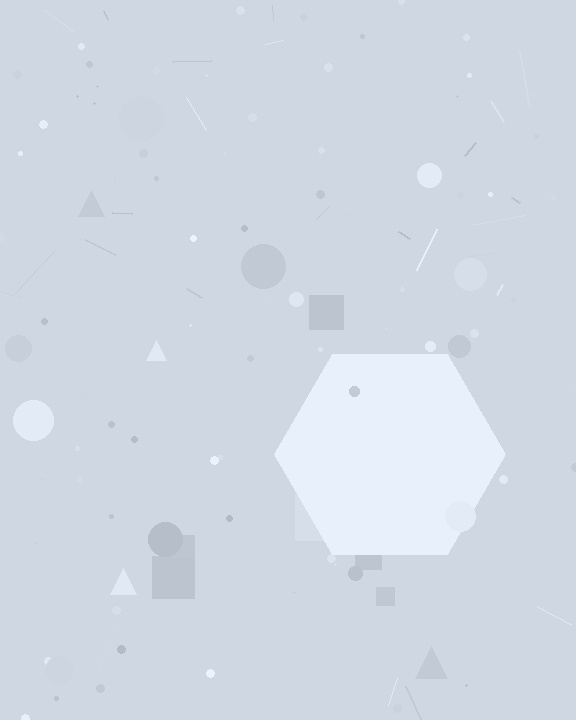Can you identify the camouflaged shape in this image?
The camouflaged shape is a hexagon.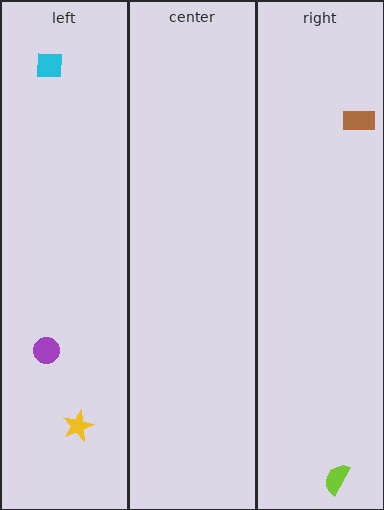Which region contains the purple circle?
The left region.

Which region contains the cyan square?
The left region.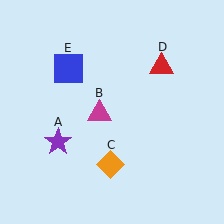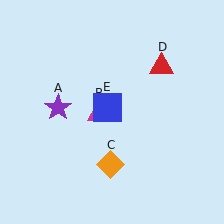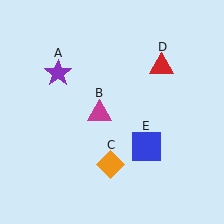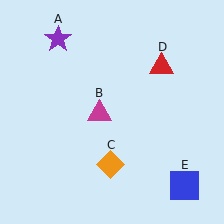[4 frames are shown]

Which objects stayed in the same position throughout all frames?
Magenta triangle (object B) and orange diamond (object C) and red triangle (object D) remained stationary.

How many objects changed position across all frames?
2 objects changed position: purple star (object A), blue square (object E).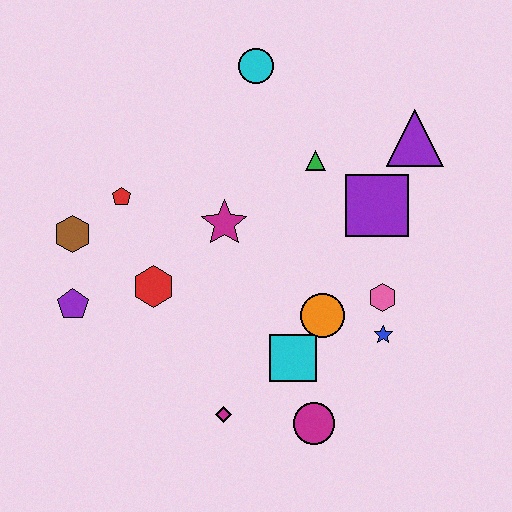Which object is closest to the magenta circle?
The cyan square is closest to the magenta circle.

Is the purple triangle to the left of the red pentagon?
No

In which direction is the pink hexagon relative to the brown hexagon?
The pink hexagon is to the right of the brown hexagon.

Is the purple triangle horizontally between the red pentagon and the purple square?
No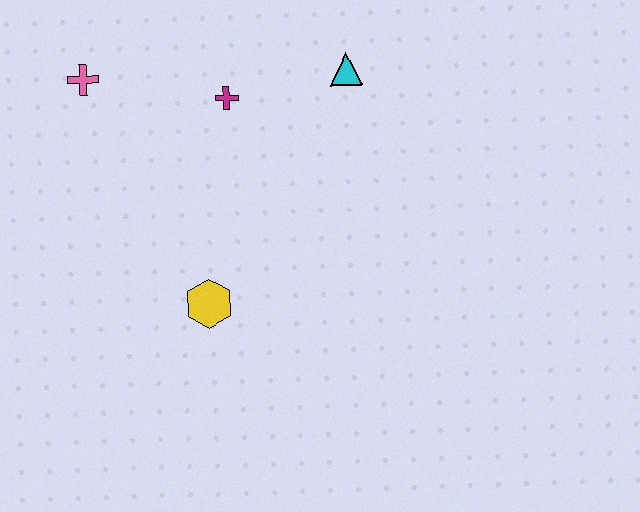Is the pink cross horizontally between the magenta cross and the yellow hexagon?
No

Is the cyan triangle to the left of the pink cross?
No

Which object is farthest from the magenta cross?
The yellow hexagon is farthest from the magenta cross.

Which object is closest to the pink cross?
The magenta cross is closest to the pink cross.